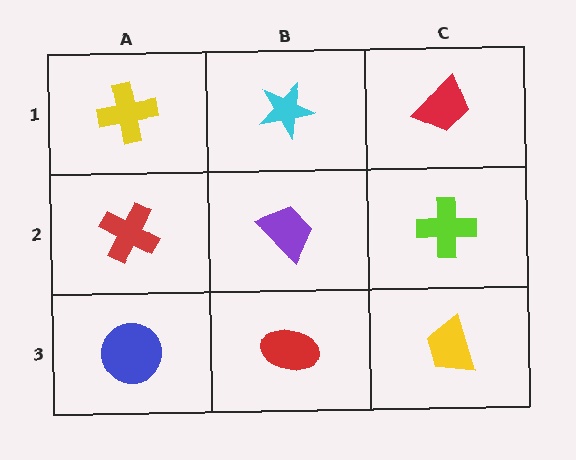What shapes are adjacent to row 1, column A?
A red cross (row 2, column A), a cyan star (row 1, column B).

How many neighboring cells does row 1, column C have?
2.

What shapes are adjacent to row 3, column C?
A lime cross (row 2, column C), a red ellipse (row 3, column B).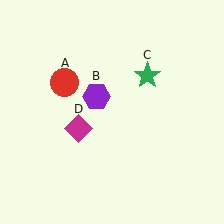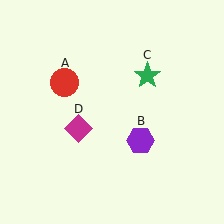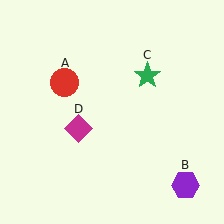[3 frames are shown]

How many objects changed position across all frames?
1 object changed position: purple hexagon (object B).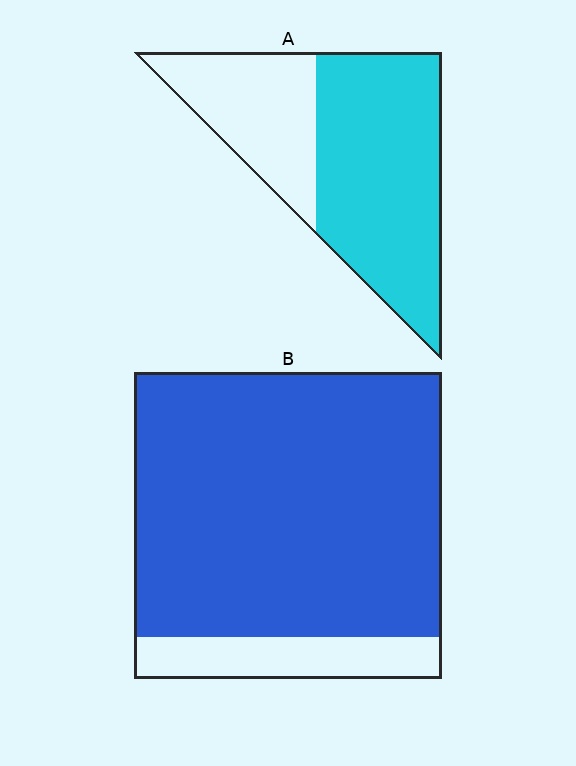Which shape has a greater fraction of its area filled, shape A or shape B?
Shape B.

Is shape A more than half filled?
Yes.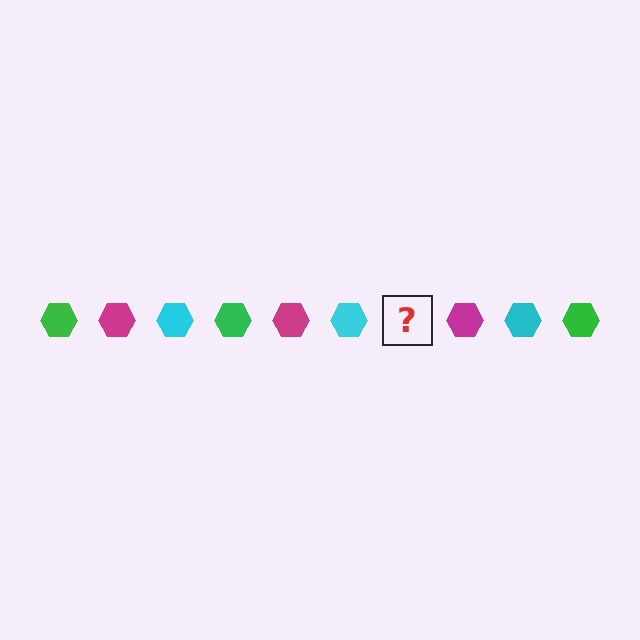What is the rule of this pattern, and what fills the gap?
The rule is that the pattern cycles through green, magenta, cyan hexagons. The gap should be filled with a green hexagon.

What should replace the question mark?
The question mark should be replaced with a green hexagon.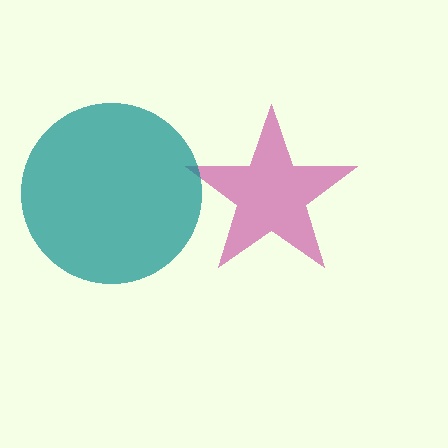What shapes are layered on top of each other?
The layered shapes are: a magenta star, a teal circle.